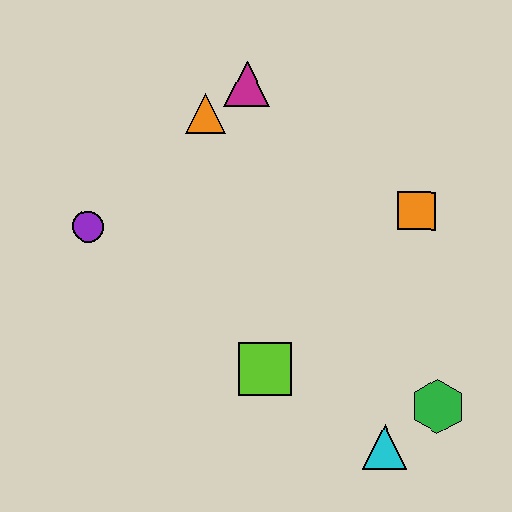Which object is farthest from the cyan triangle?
The magenta triangle is farthest from the cyan triangle.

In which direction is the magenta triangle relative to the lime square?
The magenta triangle is above the lime square.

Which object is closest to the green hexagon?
The cyan triangle is closest to the green hexagon.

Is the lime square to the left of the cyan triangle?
Yes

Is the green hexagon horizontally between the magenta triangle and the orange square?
No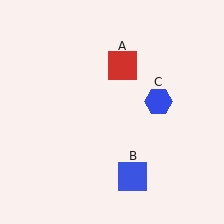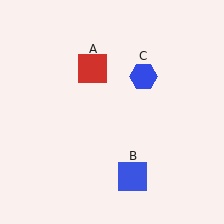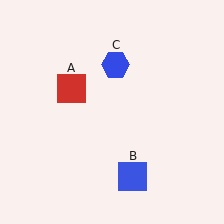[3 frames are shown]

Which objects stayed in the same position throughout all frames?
Blue square (object B) remained stationary.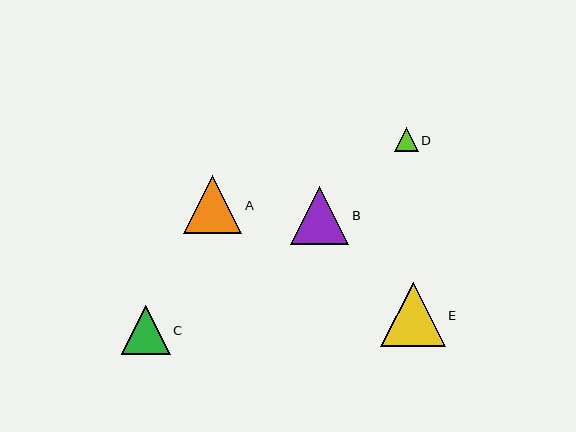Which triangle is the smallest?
Triangle D is the smallest with a size of approximately 24 pixels.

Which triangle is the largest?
Triangle E is the largest with a size of approximately 65 pixels.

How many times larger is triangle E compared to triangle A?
Triangle E is approximately 1.1 times the size of triangle A.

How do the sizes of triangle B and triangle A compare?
Triangle B and triangle A are approximately the same size.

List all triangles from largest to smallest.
From largest to smallest: E, B, A, C, D.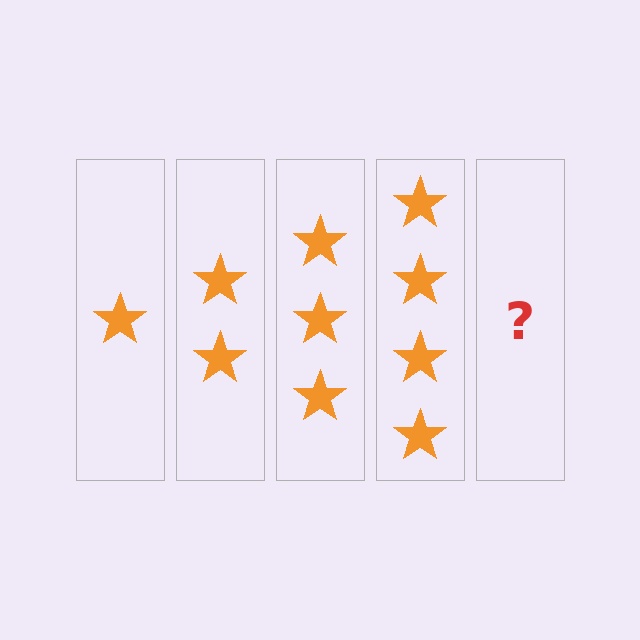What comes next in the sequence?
The next element should be 5 stars.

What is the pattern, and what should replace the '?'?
The pattern is that each step adds one more star. The '?' should be 5 stars.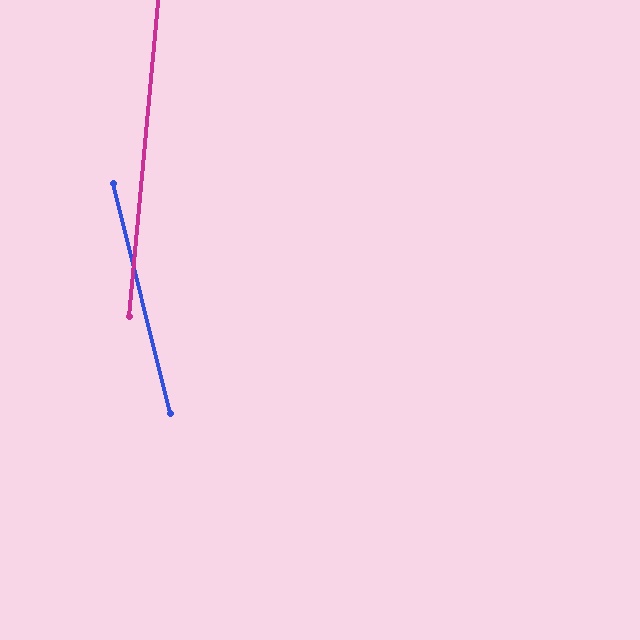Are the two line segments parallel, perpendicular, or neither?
Neither parallel nor perpendicular — they differ by about 19°.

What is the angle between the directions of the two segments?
Approximately 19 degrees.